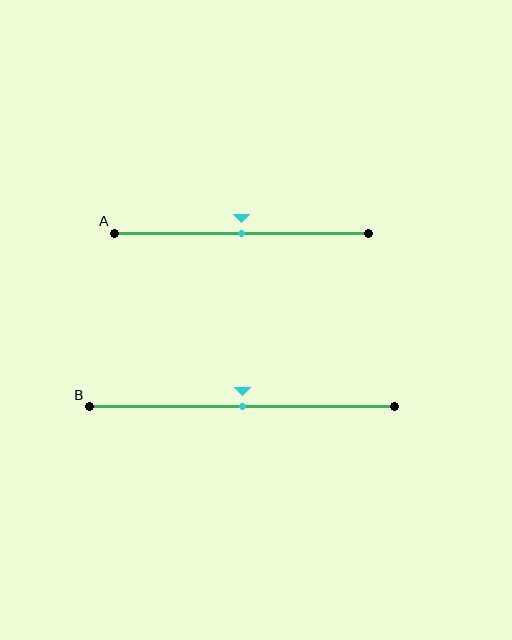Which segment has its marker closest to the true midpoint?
Segment A has its marker closest to the true midpoint.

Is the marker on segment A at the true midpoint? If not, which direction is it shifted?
Yes, the marker on segment A is at the true midpoint.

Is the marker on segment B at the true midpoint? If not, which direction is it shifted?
Yes, the marker on segment B is at the true midpoint.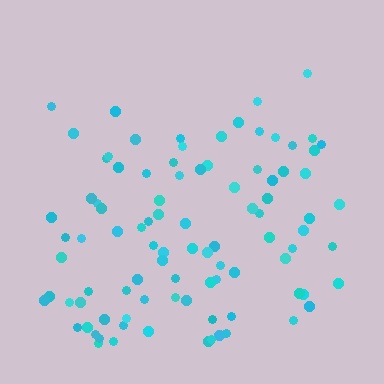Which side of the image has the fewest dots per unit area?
The top.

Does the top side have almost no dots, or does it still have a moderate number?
Still a moderate number, just noticeably fewer than the bottom.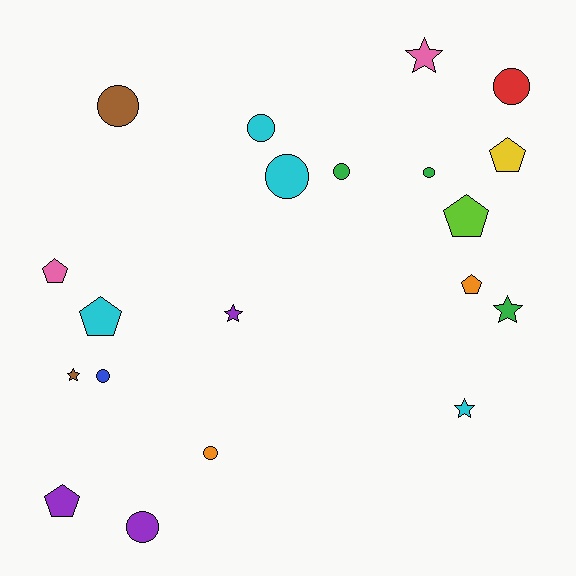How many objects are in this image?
There are 20 objects.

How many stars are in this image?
There are 5 stars.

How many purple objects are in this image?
There are 3 purple objects.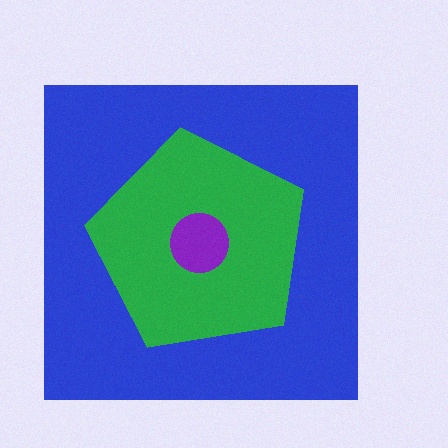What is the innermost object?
The purple circle.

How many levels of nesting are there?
3.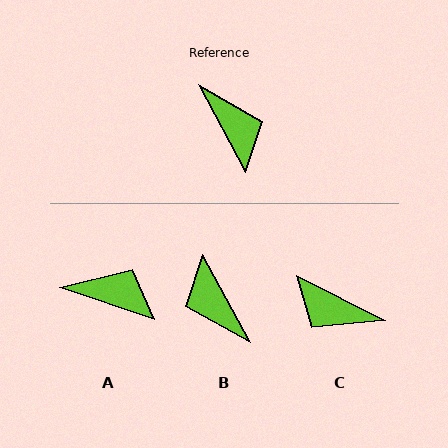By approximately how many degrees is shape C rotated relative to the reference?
Approximately 145 degrees clockwise.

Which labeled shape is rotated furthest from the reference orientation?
B, about 180 degrees away.